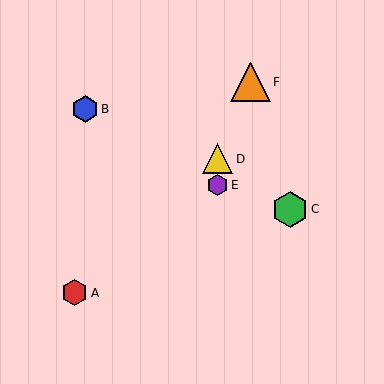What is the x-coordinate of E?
Object E is at x≈218.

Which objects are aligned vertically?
Objects D, E are aligned vertically.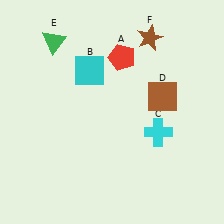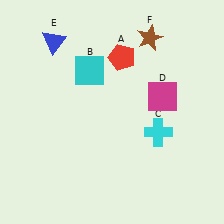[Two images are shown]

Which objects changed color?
D changed from brown to magenta. E changed from green to blue.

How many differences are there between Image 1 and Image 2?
There are 2 differences between the two images.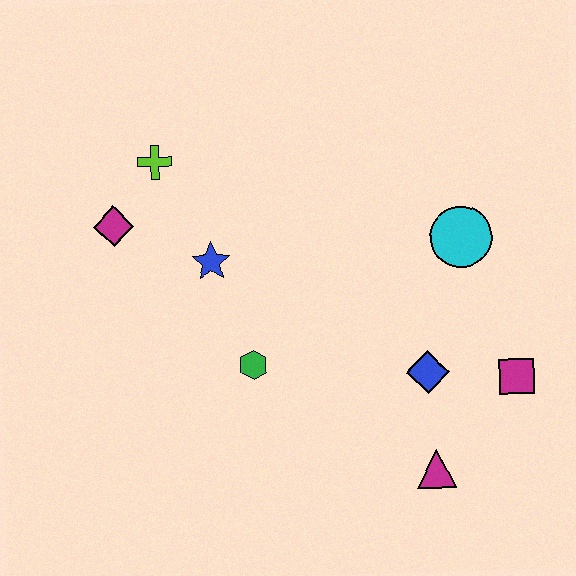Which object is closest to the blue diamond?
The magenta square is closest to the blue diamond.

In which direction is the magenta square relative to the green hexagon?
The magenta square is to the right of the green hexagon.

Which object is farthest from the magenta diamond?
The magenta square is farthest from the magenta diamond.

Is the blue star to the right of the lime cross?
Yes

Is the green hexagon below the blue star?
Yes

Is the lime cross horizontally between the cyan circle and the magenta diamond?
Yes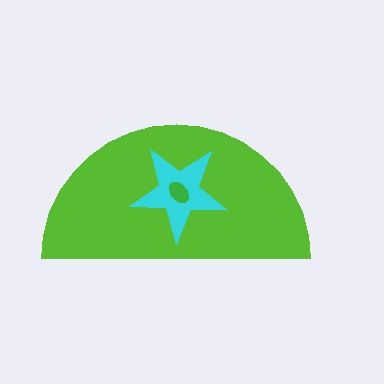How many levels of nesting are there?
3.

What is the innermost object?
The green ellipse.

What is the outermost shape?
The lime semicircle.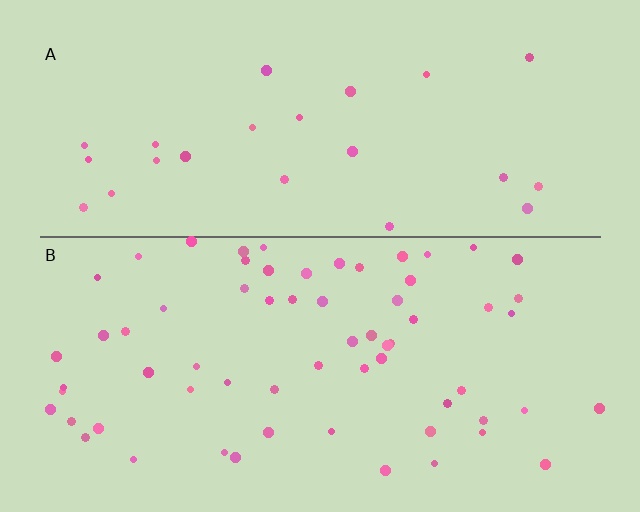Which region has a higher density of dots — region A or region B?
B (the bottom).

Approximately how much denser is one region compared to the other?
Approximately 2.7× — region B over region A.